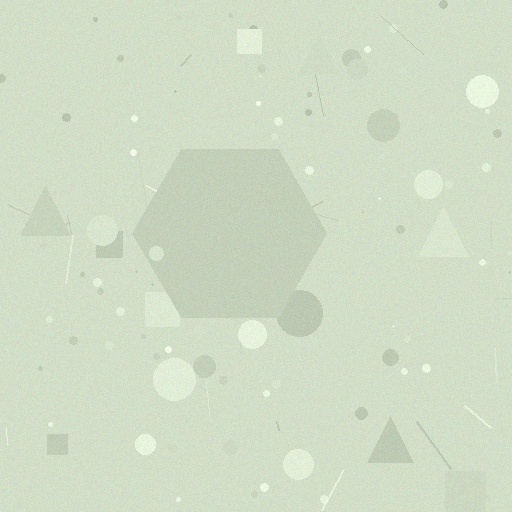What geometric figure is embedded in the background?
A hexagon is embedded in the background.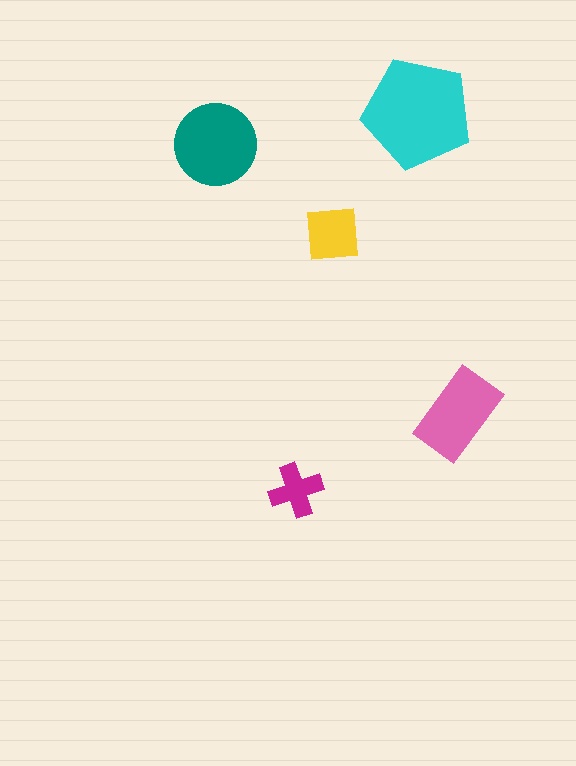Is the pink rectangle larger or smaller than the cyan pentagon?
Smaller.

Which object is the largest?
The cyan pentagon.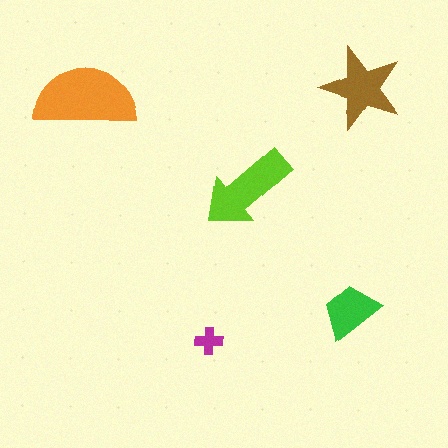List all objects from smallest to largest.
The magenta cross, the green trapezoid, the brown star, the lime arrow, the orange semicircle.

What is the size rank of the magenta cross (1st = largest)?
5th.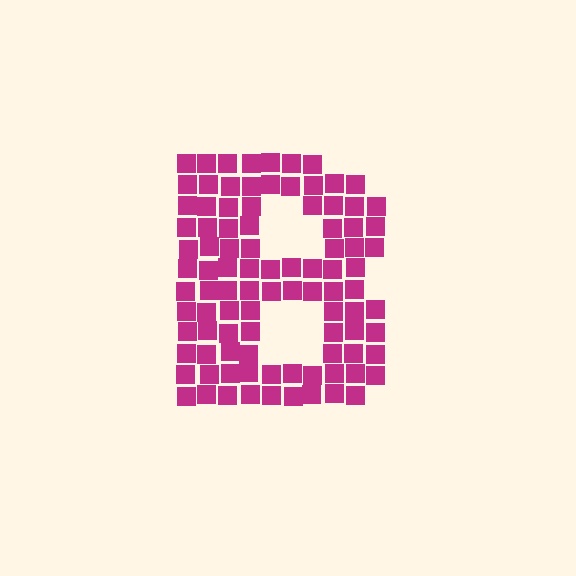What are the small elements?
The small elements are squares.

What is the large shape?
The large shape is the letter B.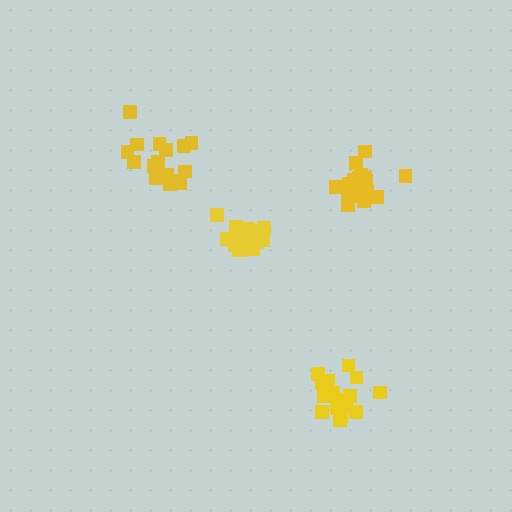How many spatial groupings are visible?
There are 4 spatial groupings.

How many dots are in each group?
Group 1: 18 dots, Group 2: 18 dots, Group 3: 17 dots, Group 4: 18 dots (71 total).